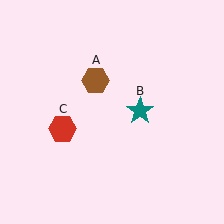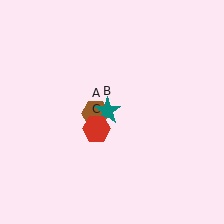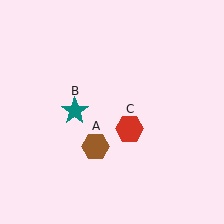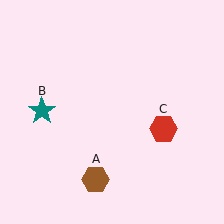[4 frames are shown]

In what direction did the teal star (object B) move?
The teal star (object B) moved left.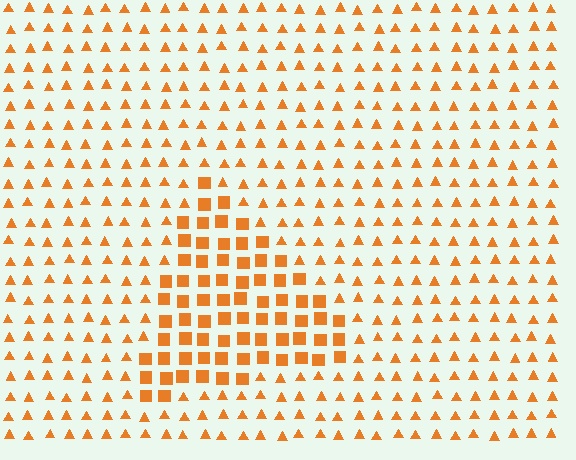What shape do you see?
I see a triangle.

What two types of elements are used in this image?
The image uses squares inside the triangle region and triangles outside it.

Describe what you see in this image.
The image is filled with small orange elements arranged in a uniform grid. A triangle-shaped region contains squares, while the surrounding area contains triangles. The boundary is defined purely by the change in element shape.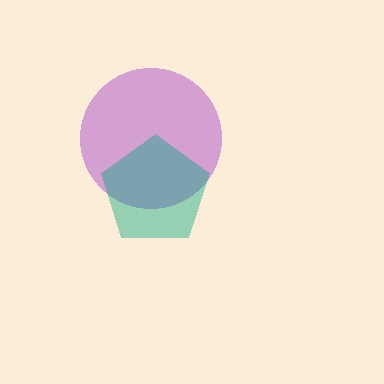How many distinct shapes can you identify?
There are 2 distinct shapes: a purple circle, a teal pentagon.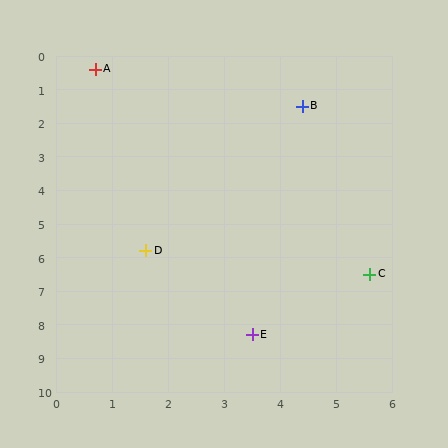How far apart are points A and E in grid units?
Points A and E are about 8.4 grid units apart.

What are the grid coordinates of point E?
Point E is at approximately (3.5, 8.3).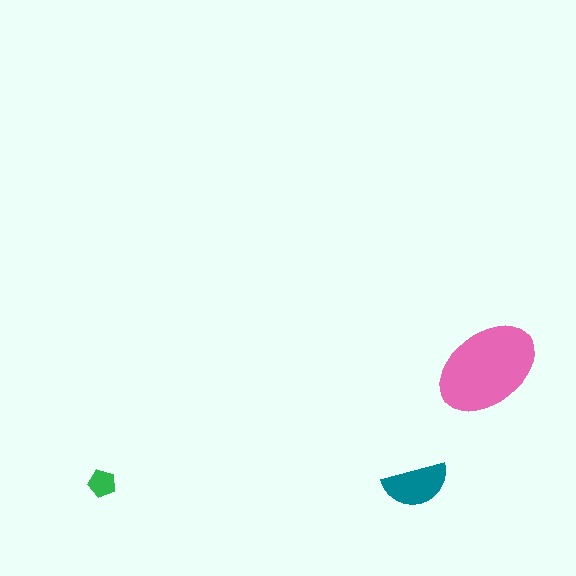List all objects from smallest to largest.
The green pentagon, the teal semicircle, the pink ellipse.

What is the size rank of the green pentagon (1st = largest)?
3rd.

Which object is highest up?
The pink ellipse is topmost.